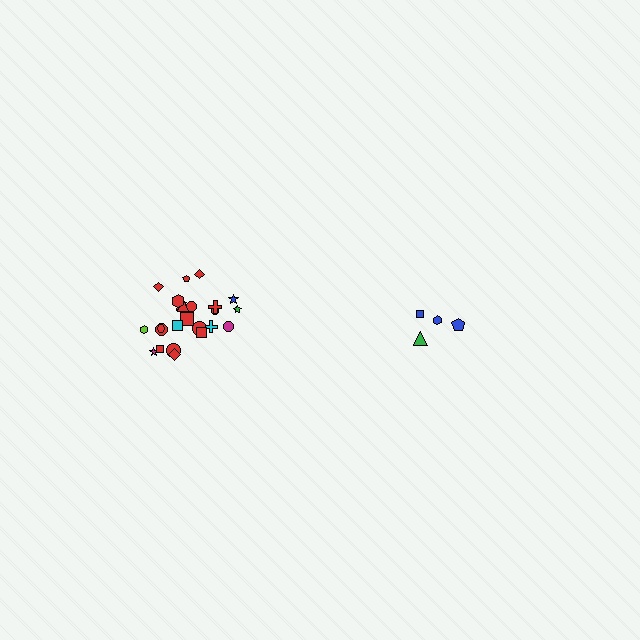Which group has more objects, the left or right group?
The left group.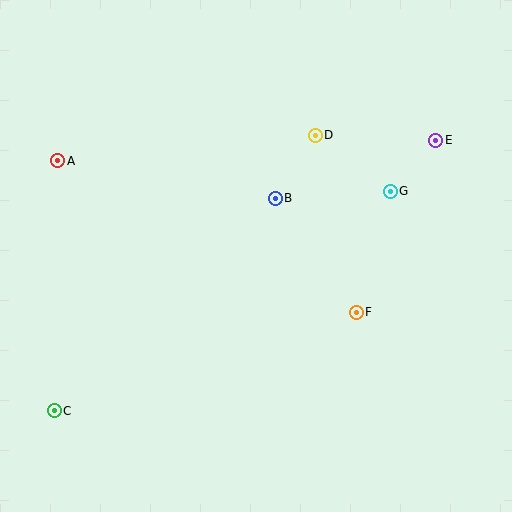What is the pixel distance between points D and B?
The distance between D and B is 75 pixels.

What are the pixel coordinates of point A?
Point A is at (58, 161).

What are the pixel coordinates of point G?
Point G is at (390, 191).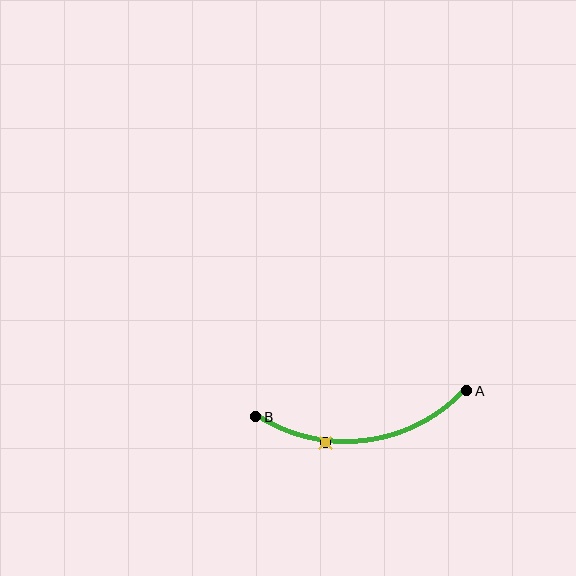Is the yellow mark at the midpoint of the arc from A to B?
No. The yellow mark lies on the arc but is closer to endpoint B. The arc midpoint would be at the point on the curve equidistant along the arc from both A and B.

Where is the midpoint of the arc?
The arc midpoint is the point on the curve farthest from the straight line joining A and B. It sits below that line.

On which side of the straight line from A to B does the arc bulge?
The arc bulges below the straight line connecting A and B.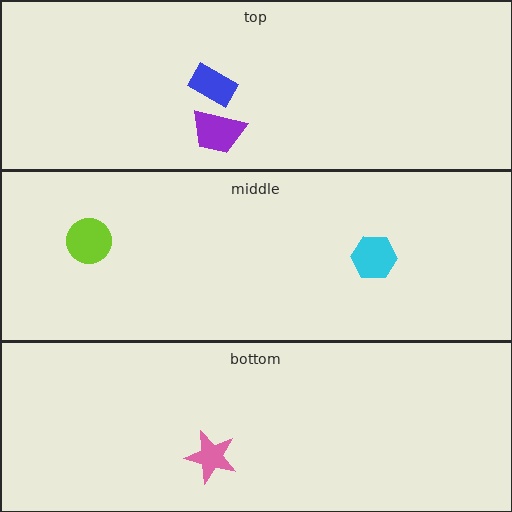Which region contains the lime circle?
The middle region.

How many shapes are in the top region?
2.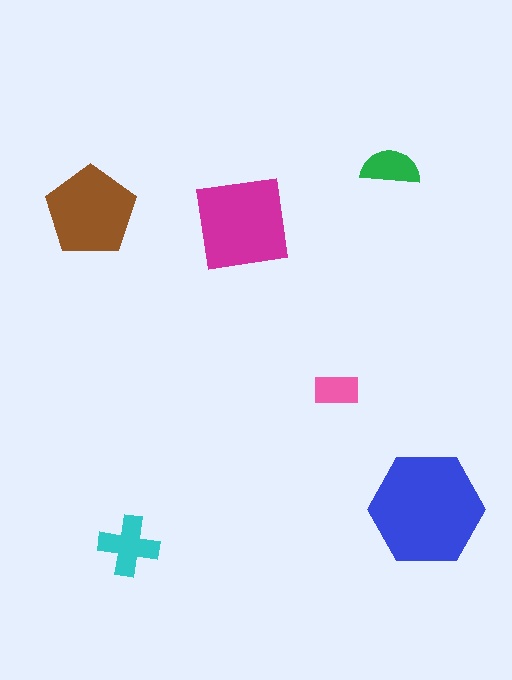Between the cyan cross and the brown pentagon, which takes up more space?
The brown pentagon.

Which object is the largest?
The blue hexagon.